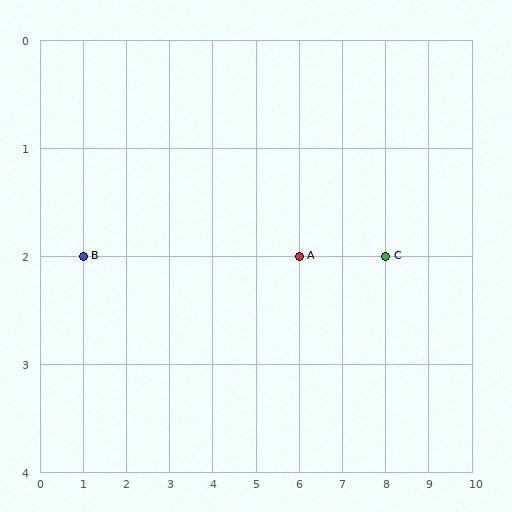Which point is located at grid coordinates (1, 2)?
Point B is at (1, 2).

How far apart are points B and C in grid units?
Points B and C are 7 columns apart.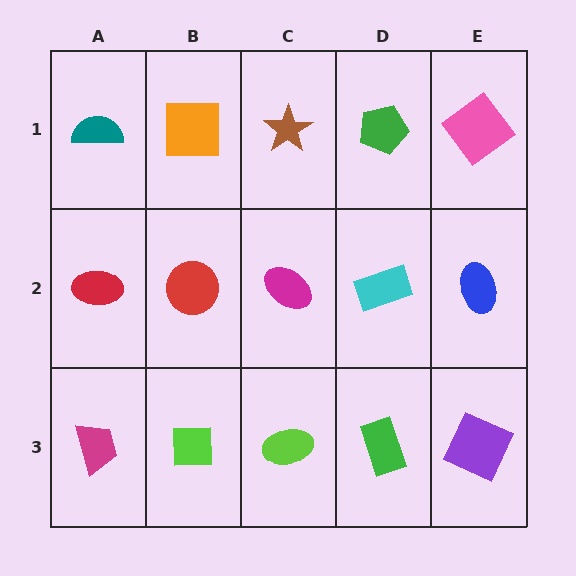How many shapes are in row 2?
5 shapes.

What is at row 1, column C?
A brown star.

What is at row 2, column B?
A red circle.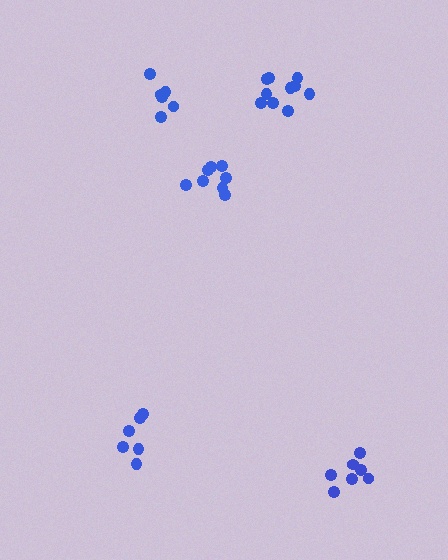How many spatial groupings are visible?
There are 5 spatial groupings.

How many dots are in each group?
Group 1: 6 dots, Group 2: 8 dots, Group 3: 10 dots, Group 4: 6 dots, Group 5: 7 dots (37 total).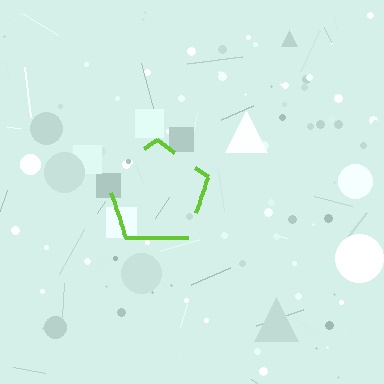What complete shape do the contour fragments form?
The contour fragments form a pentagon.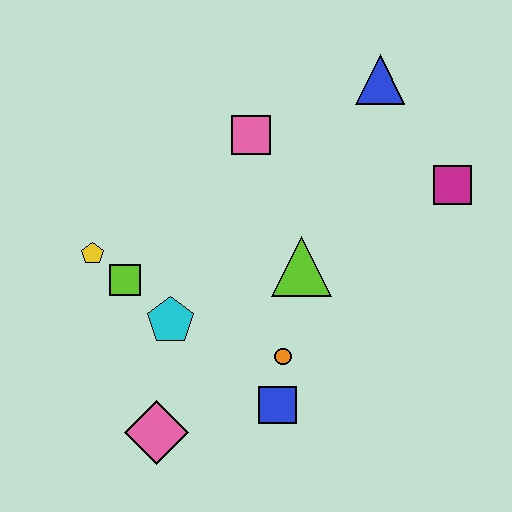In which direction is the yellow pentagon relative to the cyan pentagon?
The yellow pentagon is to the left of the cyan pentagon.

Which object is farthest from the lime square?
The magenta square is farthest from the lime square.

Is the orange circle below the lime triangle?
Yes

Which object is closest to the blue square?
The orange circle is closest to the blue square.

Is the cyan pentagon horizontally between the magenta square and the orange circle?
No